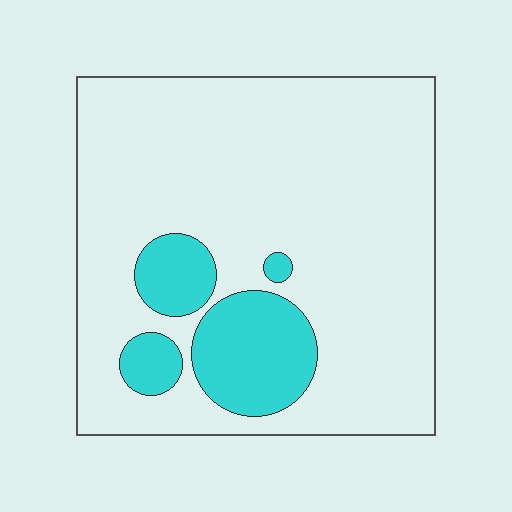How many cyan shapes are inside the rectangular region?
4.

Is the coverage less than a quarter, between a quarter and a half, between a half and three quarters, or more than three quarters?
Less than a quarter.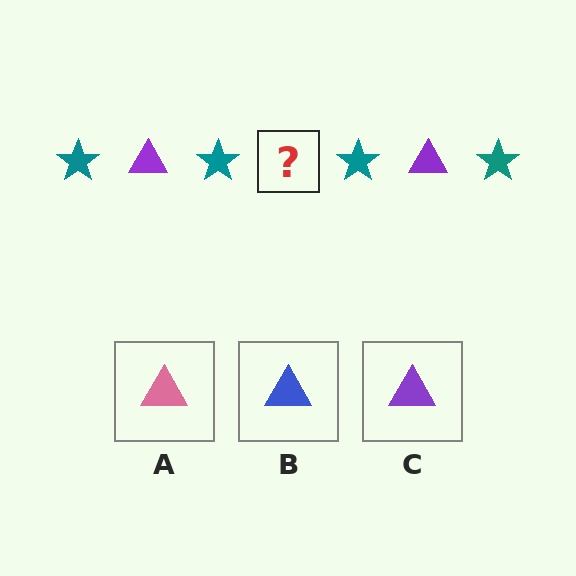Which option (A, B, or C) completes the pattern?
C.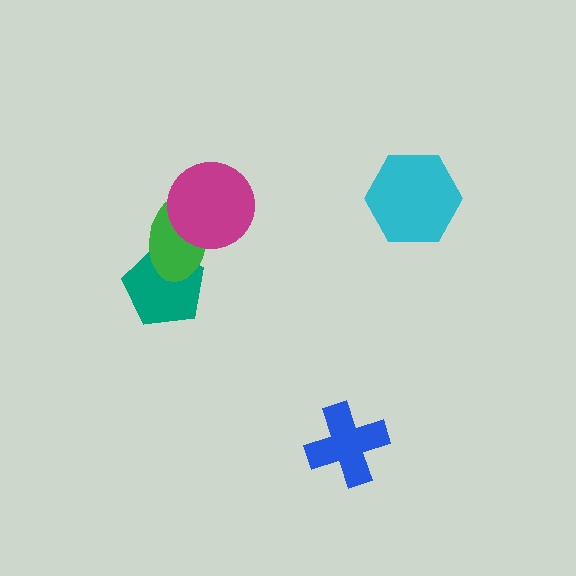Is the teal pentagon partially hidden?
Yes, it is partially covered by another shape.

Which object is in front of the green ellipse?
The magenta circle is in front of the green ellipse.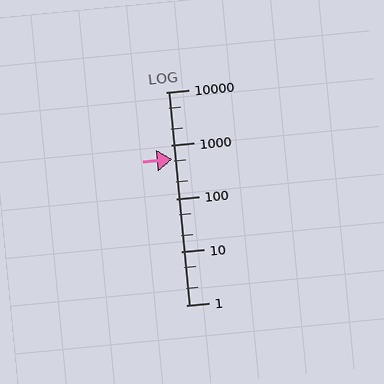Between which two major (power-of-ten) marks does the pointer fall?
The pointer is between 100 and 1000.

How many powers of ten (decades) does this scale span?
The scale spans 4 decades, from 1 to 10000.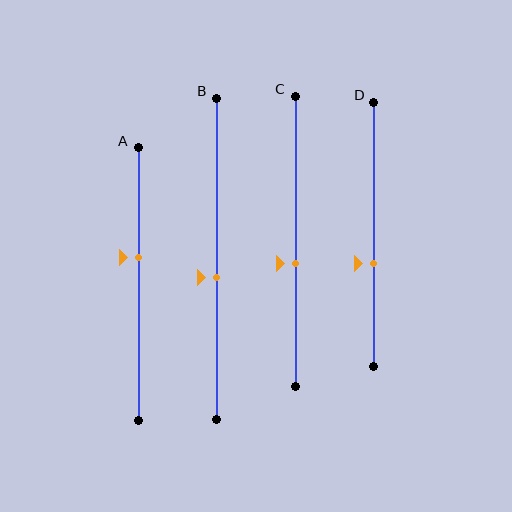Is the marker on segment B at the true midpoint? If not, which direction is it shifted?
No, the marker on segment B is shifted downward by about 6% of the segment length.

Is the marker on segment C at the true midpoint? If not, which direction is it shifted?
No, the marker on segment C is shifted downward by about 8% of the segment length.